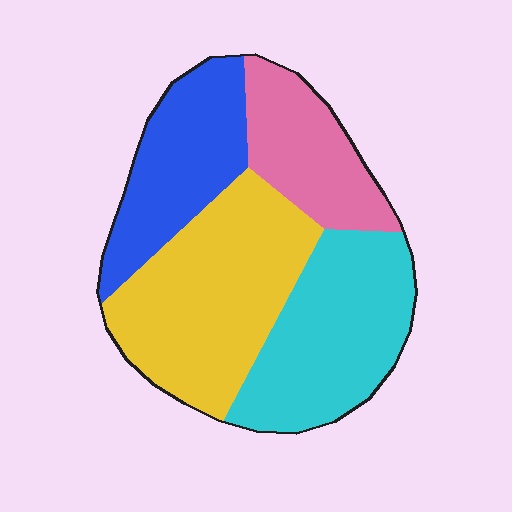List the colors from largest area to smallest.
From largest to smallest: yellow, cyan, blue, pink.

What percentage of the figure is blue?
Blue covers roughly 20% of the figure.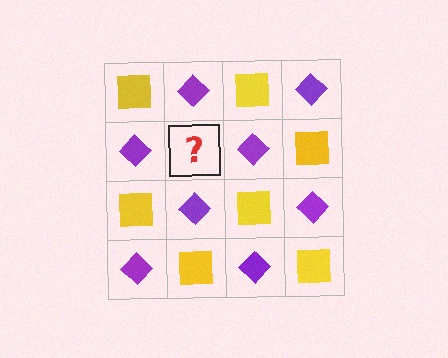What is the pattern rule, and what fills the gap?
The rule is that it alternates yellow square and purple diamond in a checkerboard pattern. The gap should be filled with a yellow square.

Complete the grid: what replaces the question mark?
The question mark should be replaced with a yellow square.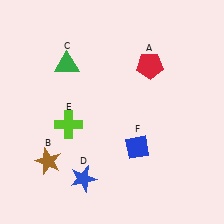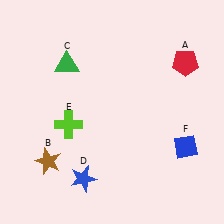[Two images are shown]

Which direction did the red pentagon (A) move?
The red pentagon (A) moved right.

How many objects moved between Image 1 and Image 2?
2 objects moved between the two images.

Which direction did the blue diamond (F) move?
The blue diamond (F) moved right.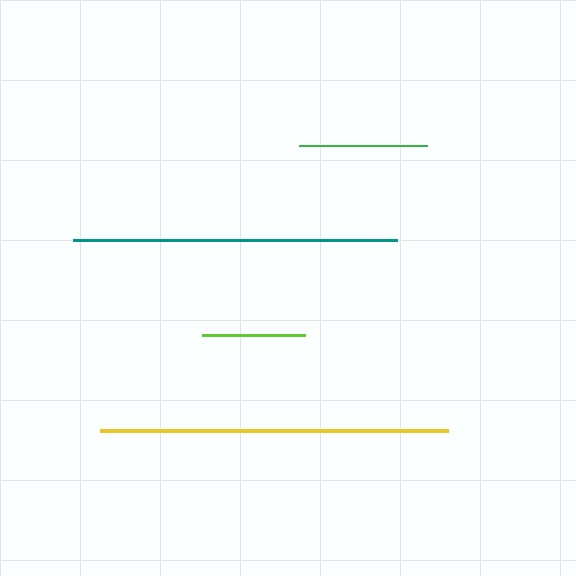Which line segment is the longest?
The yellow line is the longest at approximately 348 pixels.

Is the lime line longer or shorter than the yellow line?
The yellow line is longer than the lime line.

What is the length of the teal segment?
The teal segment is approximately 324 pixels long.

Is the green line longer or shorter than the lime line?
The green line is longer than the lime line.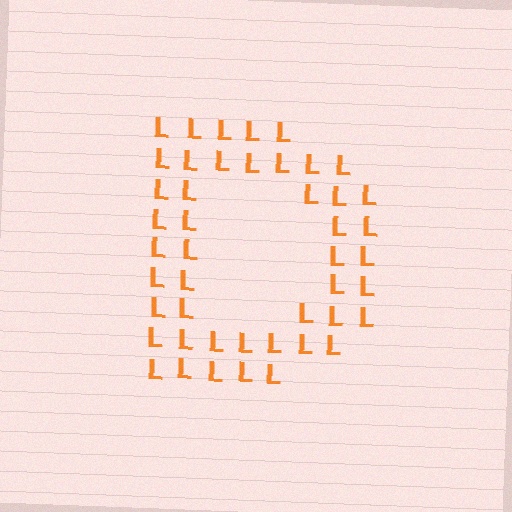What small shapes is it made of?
It is made of small letter L's.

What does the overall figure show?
The overall figure shows the letter D.